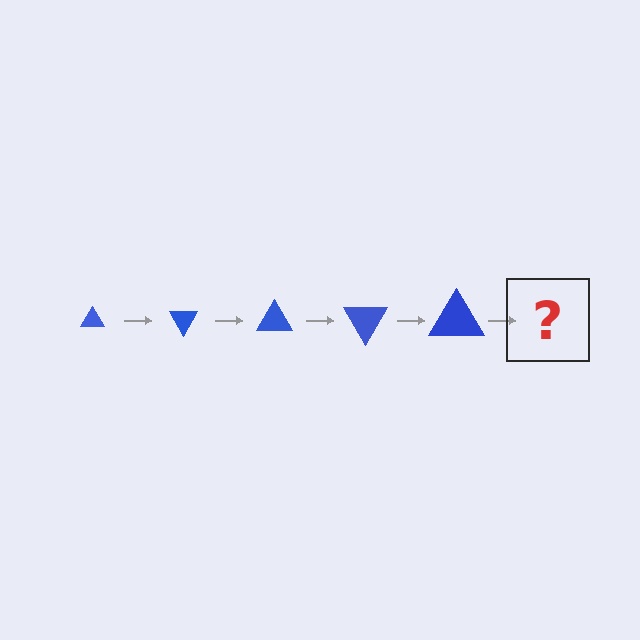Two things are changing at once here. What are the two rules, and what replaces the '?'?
The two rules are that the triangle grows larger each step and it rotates 60 degrees each step. The '?' should be a triangle, larger than the previous one and rotated 300 degrees from the start.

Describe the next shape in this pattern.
It should be a triangle, larger than the previous one and rotated 300 degrees from the start.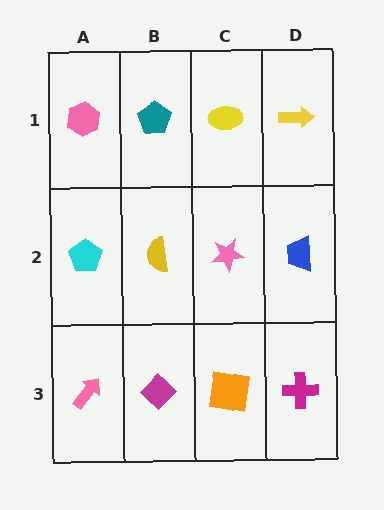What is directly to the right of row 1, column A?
A teal pentagon.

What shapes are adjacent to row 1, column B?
A yellow semicircle (row 2, column B), a pink hexagon (row 1, column A), a yellow ellipse (row 1, column C).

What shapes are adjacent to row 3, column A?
A cyan pentagon (row 2, column A), a magenta diamond (row 3, column B).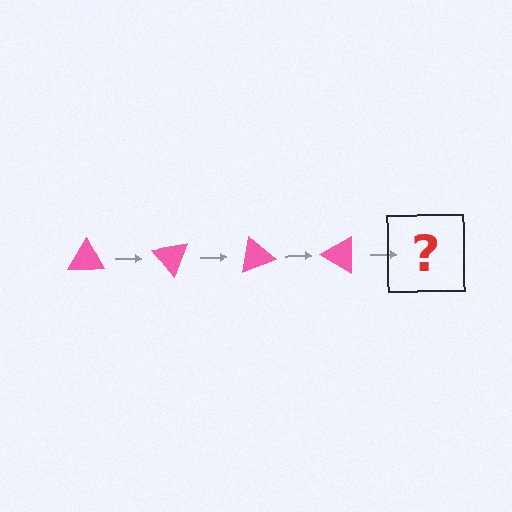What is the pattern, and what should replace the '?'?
The pattern is that the triangle rotates 50 degrees each step. The '?' should be a pink triangle rotated 200 degrees.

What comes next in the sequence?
The next element should be a pink triangle rotated 200 degrees.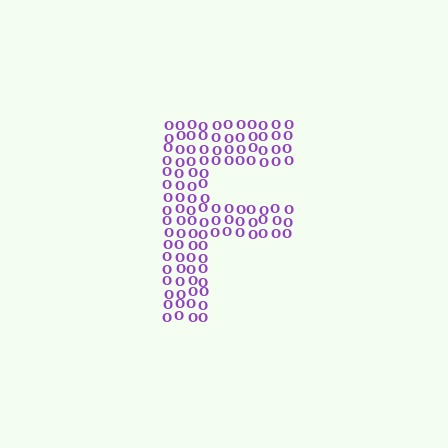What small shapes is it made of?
It is made of small letter O's.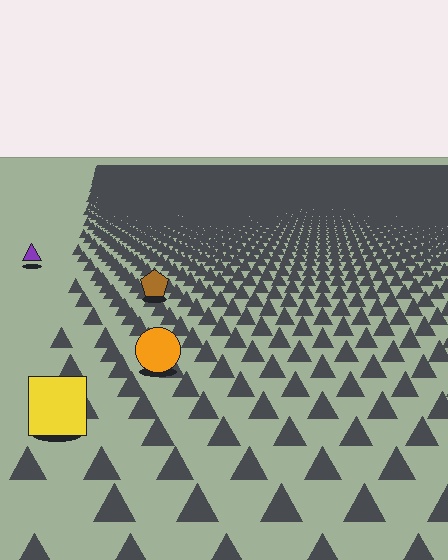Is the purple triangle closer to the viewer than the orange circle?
No. The orange circle is closer — you can tell from the texture gradient: the ground texture is coarser near it.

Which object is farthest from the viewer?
The purple triangle is farthest from the viewer. It appears smaller and the ground texture around it is denser.